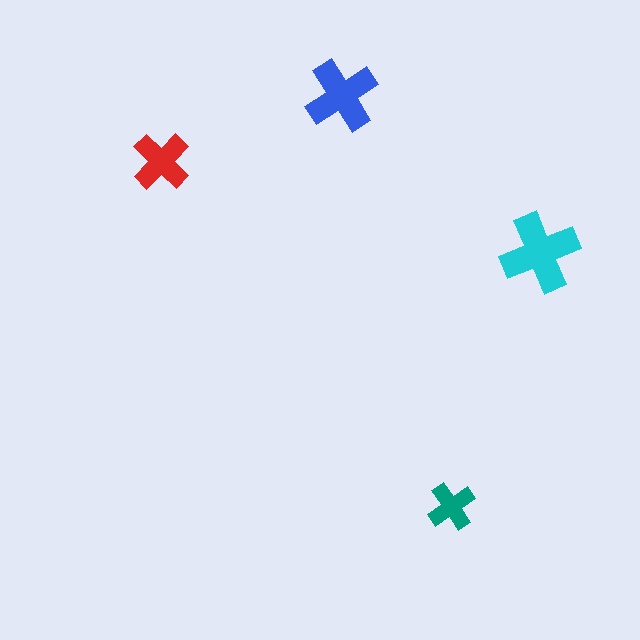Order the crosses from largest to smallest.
the cyan one, the blue one, the red one, the teal one.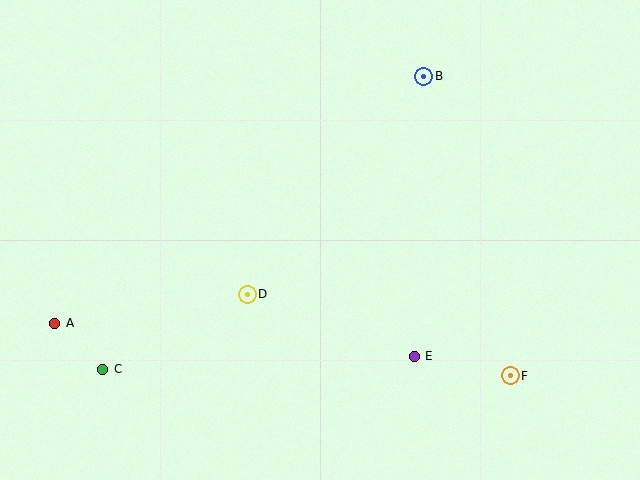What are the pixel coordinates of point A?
Point A is at (55, 323).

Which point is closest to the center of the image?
Point D at (247, 294) is closest to the center.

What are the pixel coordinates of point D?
Point D is at (247, 294).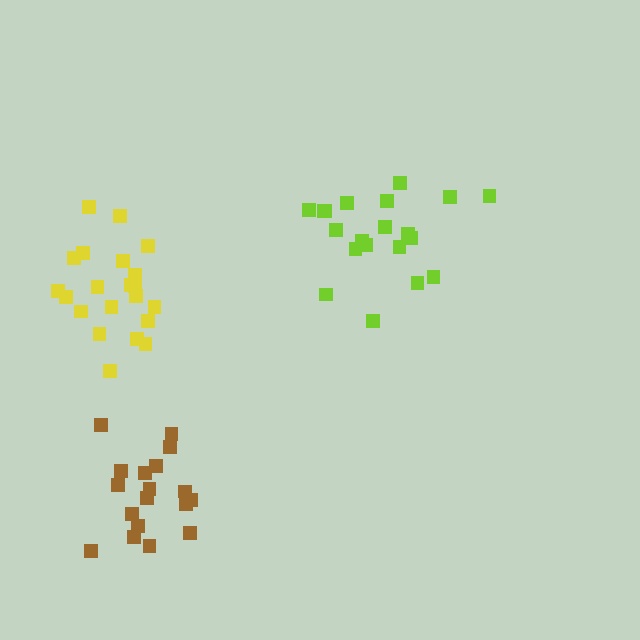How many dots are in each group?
Group 1: 21 dots, Group 2: 20 dots, Group 3: 18 dots (59 total).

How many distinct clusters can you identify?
There are 3 distinct clusters.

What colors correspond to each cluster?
The clusters are colored: yellow, lime, brown.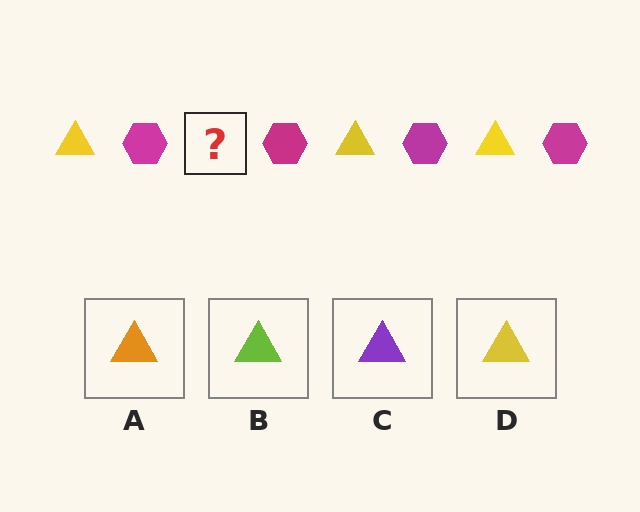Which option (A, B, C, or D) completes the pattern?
D.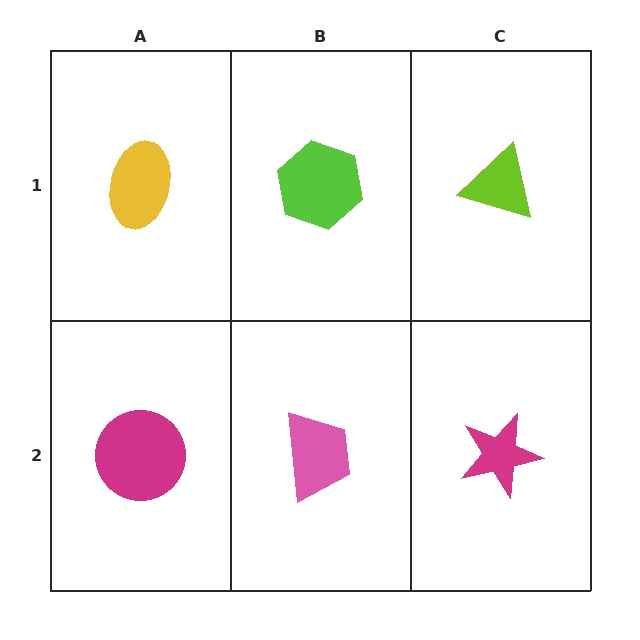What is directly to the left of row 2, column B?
A magenta circle.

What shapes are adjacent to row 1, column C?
A magenta star (row 2, column C), a lime hexagon (row 1, column B).